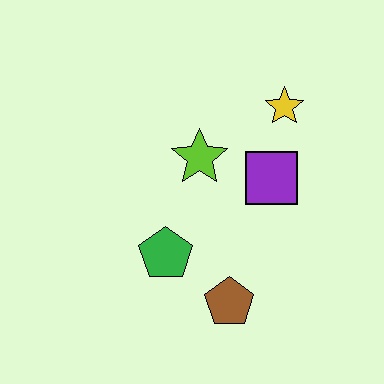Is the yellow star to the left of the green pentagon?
No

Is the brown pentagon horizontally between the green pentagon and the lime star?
No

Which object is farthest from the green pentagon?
The yellow star is farthest from the green pentagon.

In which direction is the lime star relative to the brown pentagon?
The lime star is above the brown pentagon.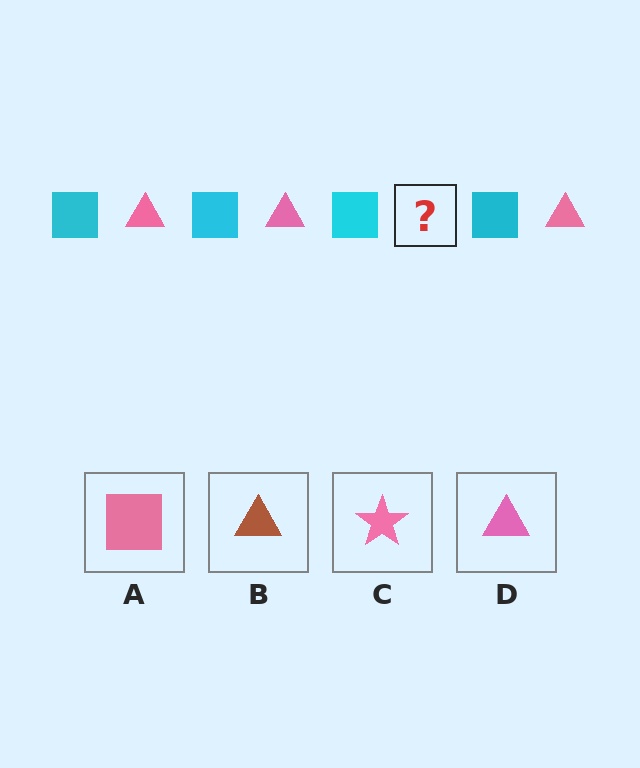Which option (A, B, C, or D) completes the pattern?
D.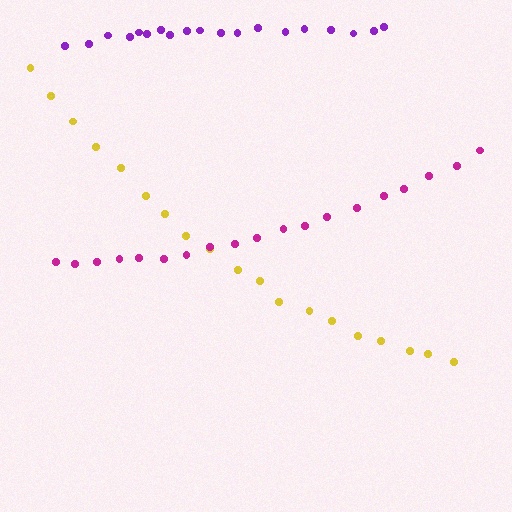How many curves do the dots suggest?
There are 3 distinct paths.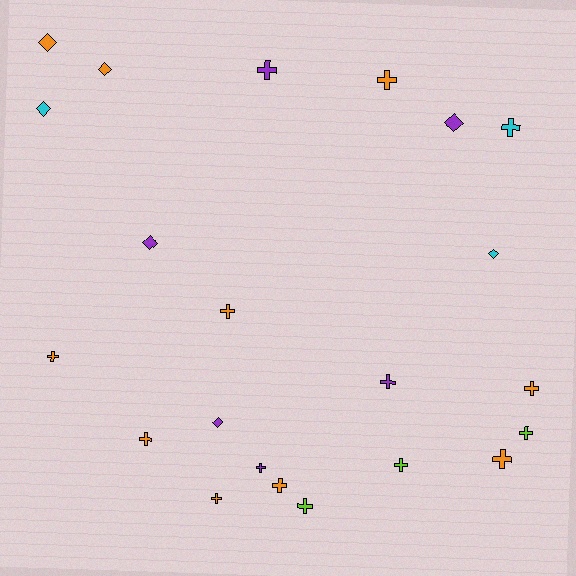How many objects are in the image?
There are 22 objects.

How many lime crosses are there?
There are 3 lime crosses.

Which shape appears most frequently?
Cross, with 15 objects.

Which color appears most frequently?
Orange, with 10 objects.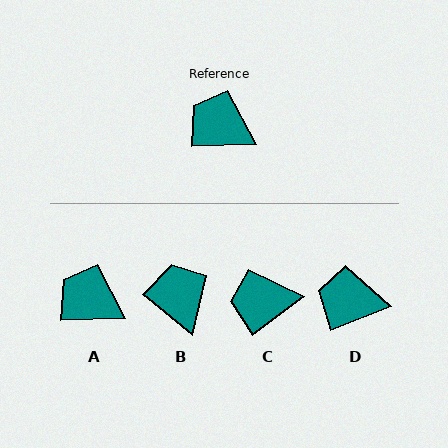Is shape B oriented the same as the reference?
No, it is off by about 41 degrees.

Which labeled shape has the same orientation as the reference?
A.